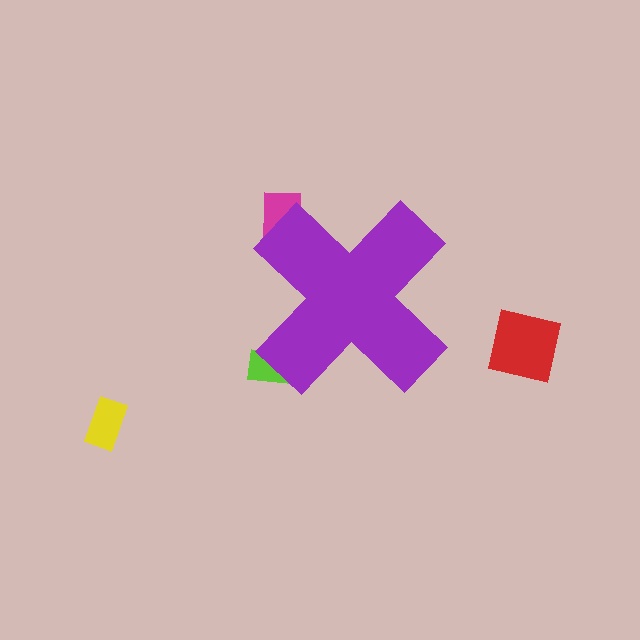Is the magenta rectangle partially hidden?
Yes, the magenta rectangle is partially hidden behind the purple cross.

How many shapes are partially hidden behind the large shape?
2 shapes are partially hidden.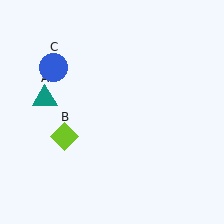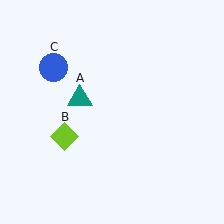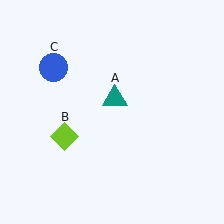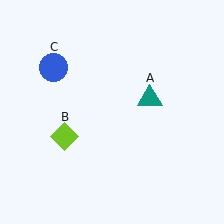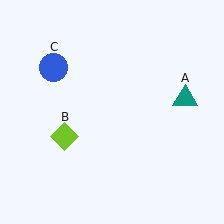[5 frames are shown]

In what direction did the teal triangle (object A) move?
The teal triangle (object A) moved right.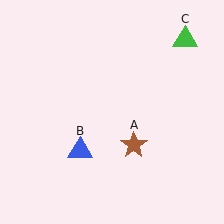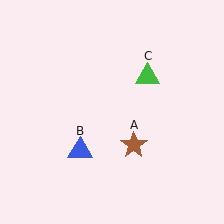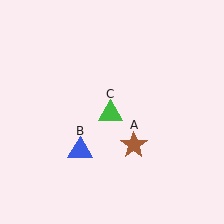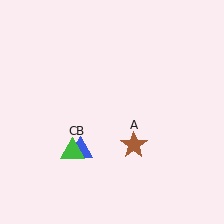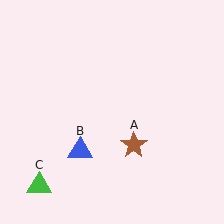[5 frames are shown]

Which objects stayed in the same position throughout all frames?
Brown star (object A) and blue triangle (object B) remained stationary.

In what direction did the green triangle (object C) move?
The green triangle (object C) moved down and to the left.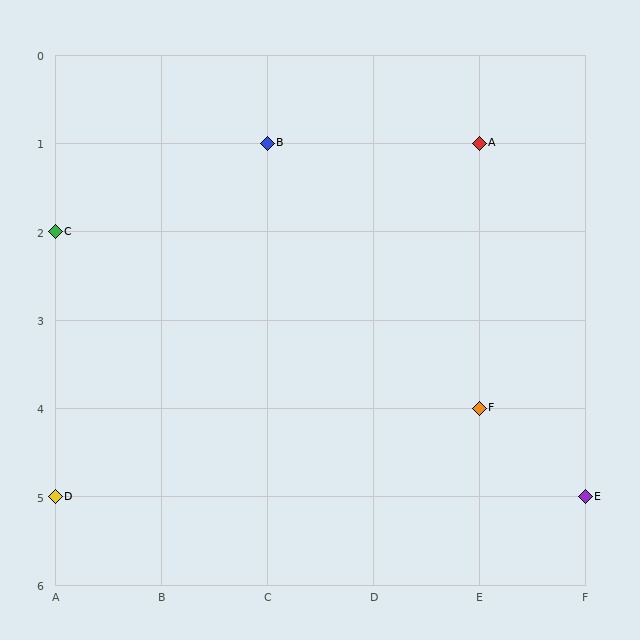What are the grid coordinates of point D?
Point D is at grid coordinates (A, 5).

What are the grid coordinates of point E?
Point E is at grid coordinates (F, 5).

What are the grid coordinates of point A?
Point A is at grid coordinates (E, 1).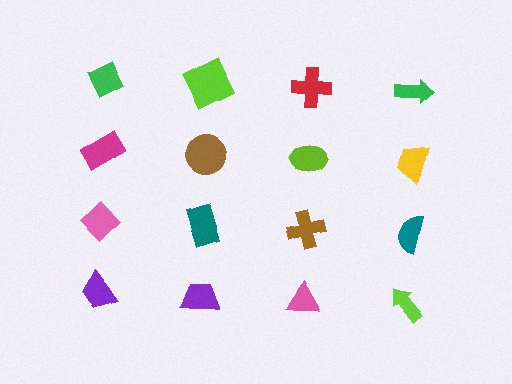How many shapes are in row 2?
4 shapes.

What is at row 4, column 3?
A pink triangle.